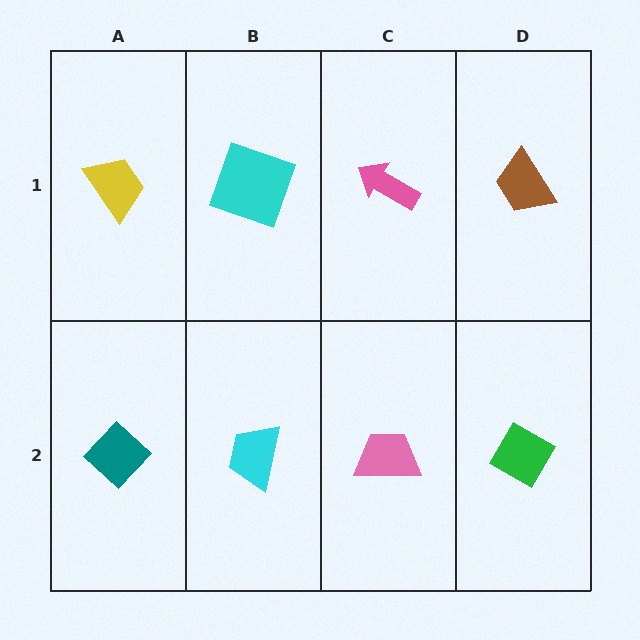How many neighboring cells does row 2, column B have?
3.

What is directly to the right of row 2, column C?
A green diamond.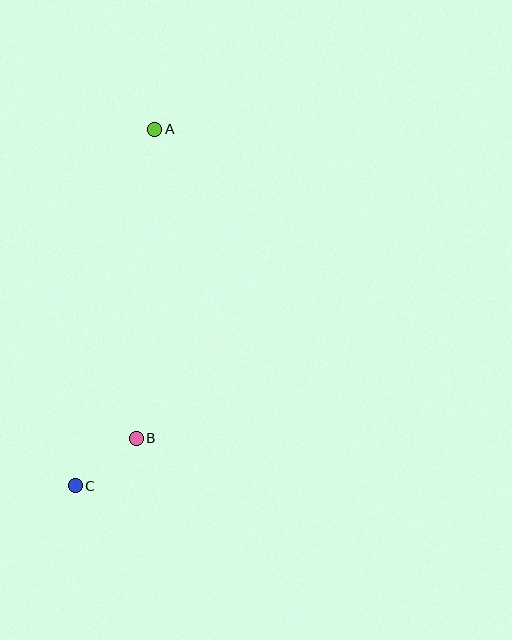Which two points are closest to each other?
Points B and C are closest to each other.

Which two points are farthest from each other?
Points A and C are farthest from each other.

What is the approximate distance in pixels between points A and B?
The distance between A and B is approximately 310 pixels.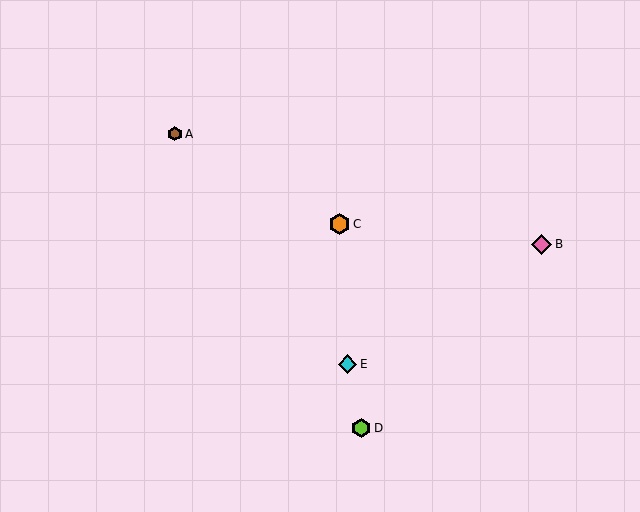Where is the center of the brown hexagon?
The center of the brown hexagon is at (175, 134).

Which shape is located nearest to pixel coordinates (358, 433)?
The lime hexagon (labeled D) at (361, 428) is nearest to that location.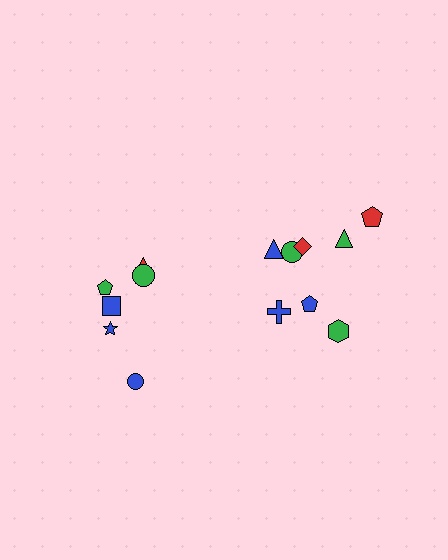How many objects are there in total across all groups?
There are 14 objects.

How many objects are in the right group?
There are 8 objects.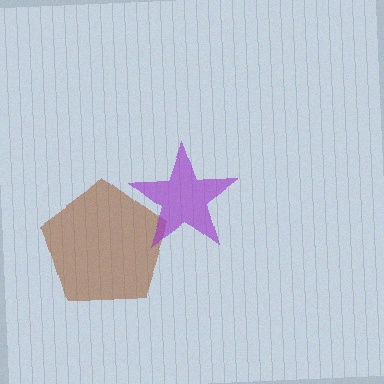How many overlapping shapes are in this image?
There are 2 overlapping shapes in the image.